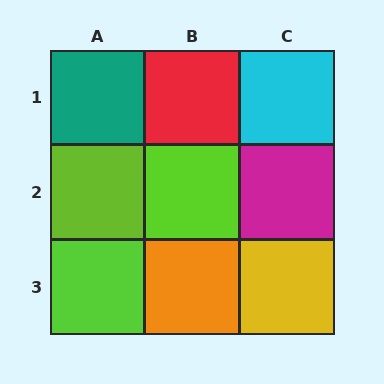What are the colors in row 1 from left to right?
Teal, red, cyan.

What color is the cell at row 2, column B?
Lime.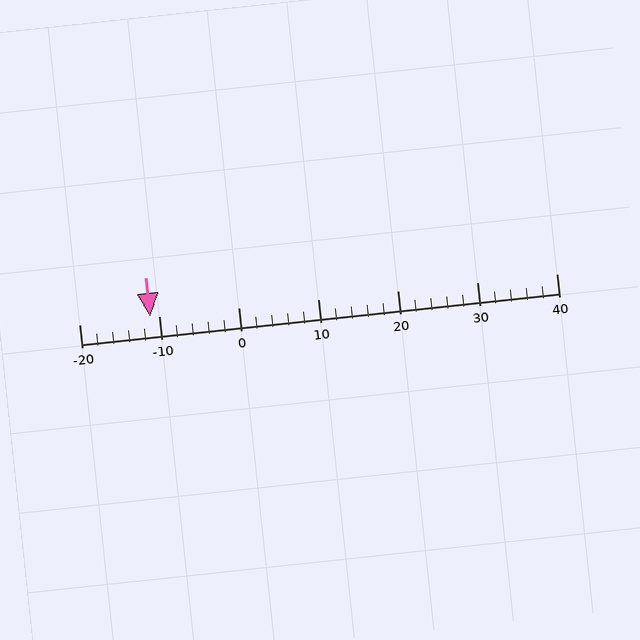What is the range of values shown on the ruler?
The ruler shows values from -20 to 40.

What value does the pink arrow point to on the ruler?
The pink arrow points to approximately -11.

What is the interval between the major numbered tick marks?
The major tick marks are spaced 10 units apart.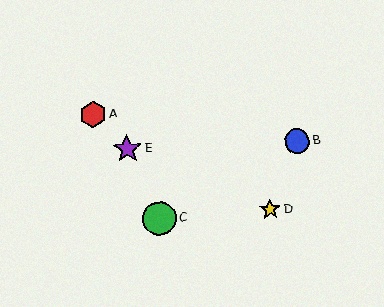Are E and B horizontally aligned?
Yes, both are at y≈149.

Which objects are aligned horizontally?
Objects B, E are aligned horizontally.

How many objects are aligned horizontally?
2 objects (B, E) are aligned horizontally.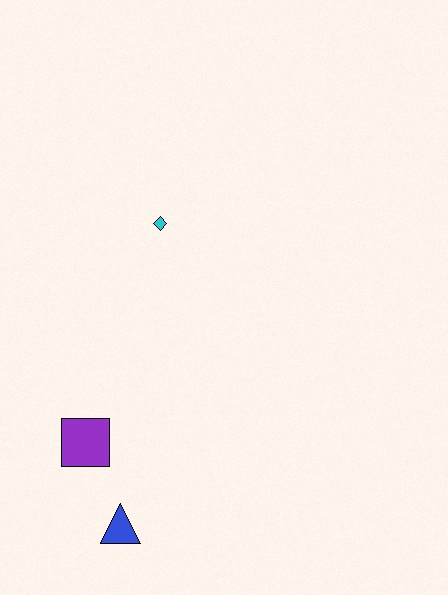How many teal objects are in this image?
There are no teal objects.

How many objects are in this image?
There are 3 objects.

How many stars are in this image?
There are no stars.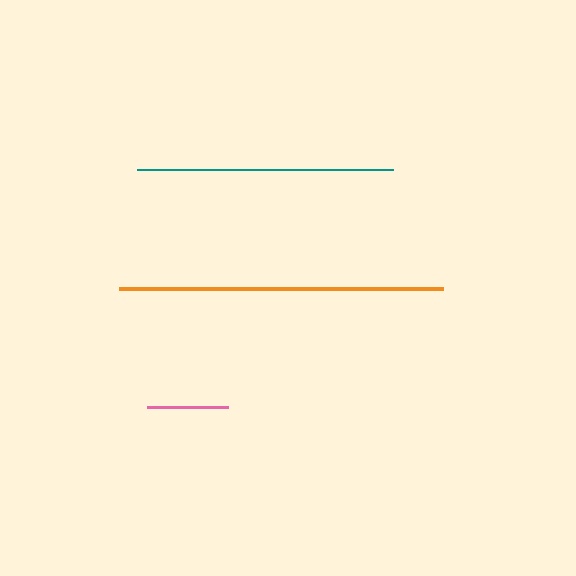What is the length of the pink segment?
The pink segment is approximately 81 pixels long.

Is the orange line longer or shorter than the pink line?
The orange line is longer than the pink line.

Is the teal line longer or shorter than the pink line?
The teal line is longer than the pink line.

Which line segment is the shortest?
The pink line is the shortest at approximately 81 pixels.